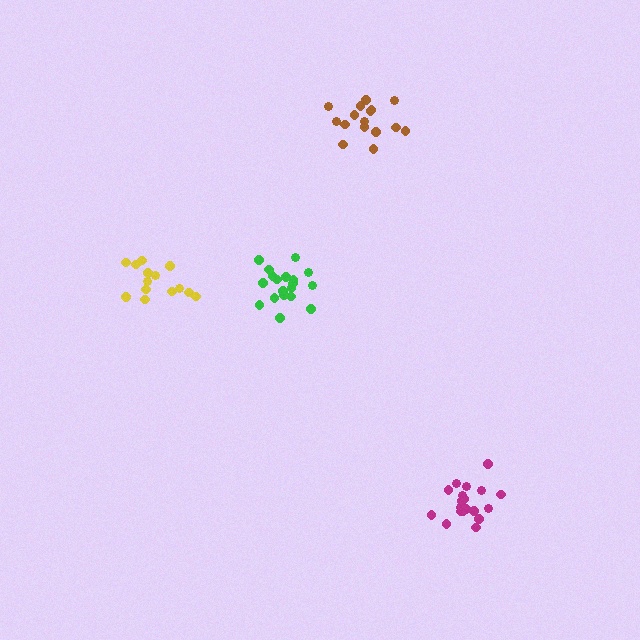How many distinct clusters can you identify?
There are 4 distinct clusters.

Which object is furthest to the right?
The magenta cluster is rightmost.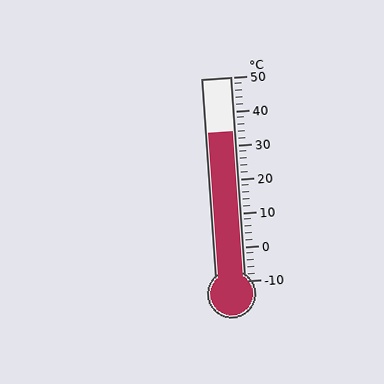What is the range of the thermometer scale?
The thermometer scale ranges from -10°C to 50°C.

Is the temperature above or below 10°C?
The temperature is above 10°C.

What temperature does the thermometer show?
The thermometer shows approximately 34°C.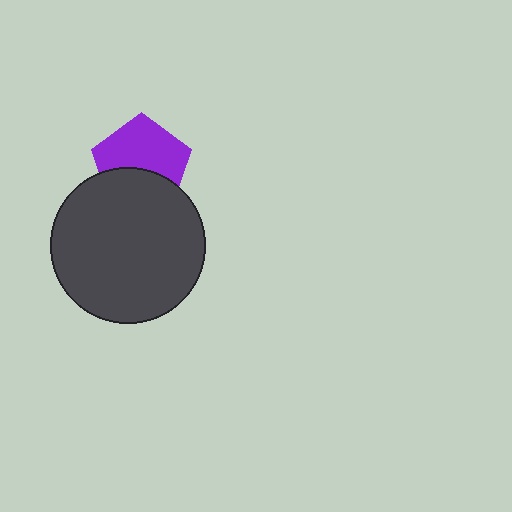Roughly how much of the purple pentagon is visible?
About half of it is visible (roughly 60%).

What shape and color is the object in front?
The object in front is a dark gray circle.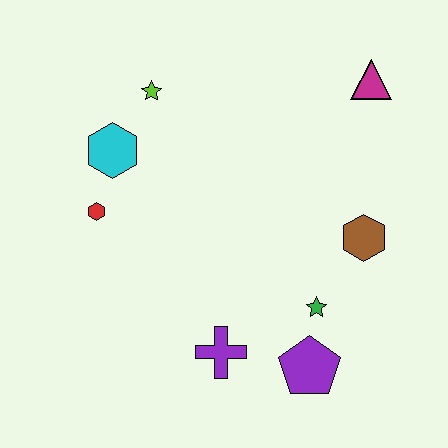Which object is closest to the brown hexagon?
The green star is closest to the brown hexagon.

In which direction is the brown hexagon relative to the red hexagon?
The brown hexagon is to the right of the red hexagon.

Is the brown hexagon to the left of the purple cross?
No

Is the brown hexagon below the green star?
No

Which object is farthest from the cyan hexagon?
The purple pentagon is farthest from the cyan hexagon.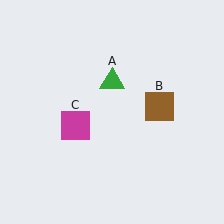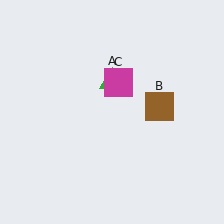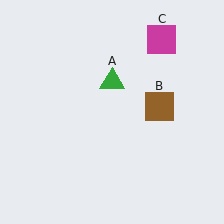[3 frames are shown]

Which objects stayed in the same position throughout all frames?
Green triangle (object A) and brown square (object B) remained stationary.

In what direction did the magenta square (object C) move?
The magenta square (object C) moved up and to the right.